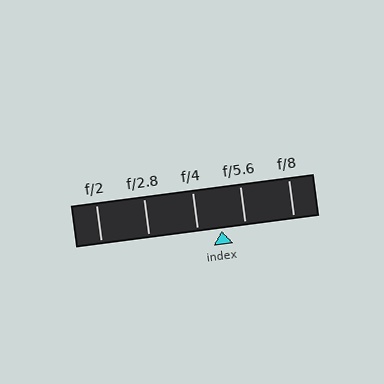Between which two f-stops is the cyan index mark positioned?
The index mark is between f/4 and f/5.6.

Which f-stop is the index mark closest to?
The index mark is closest to f/4.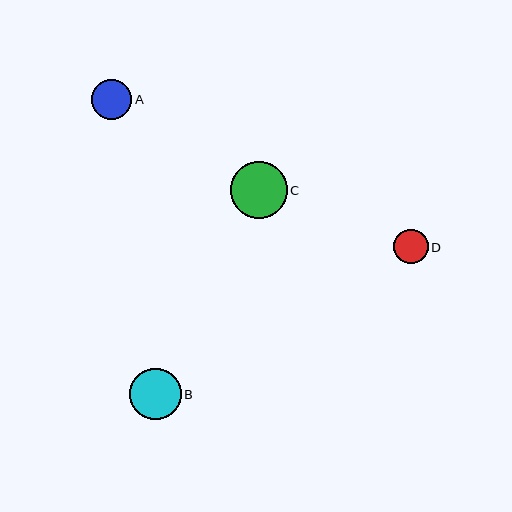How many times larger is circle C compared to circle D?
Circle C is approximately 1.7 times the size of circle D.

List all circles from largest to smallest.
From largest to smallest: C, B, A, D.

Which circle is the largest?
Circle C is the largest with a size of approximately 57 pixels.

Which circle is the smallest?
Circle D is the smallest with a size of approximately 34 pixels.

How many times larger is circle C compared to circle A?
Circle C is approximately 1.4 times the size of circle A.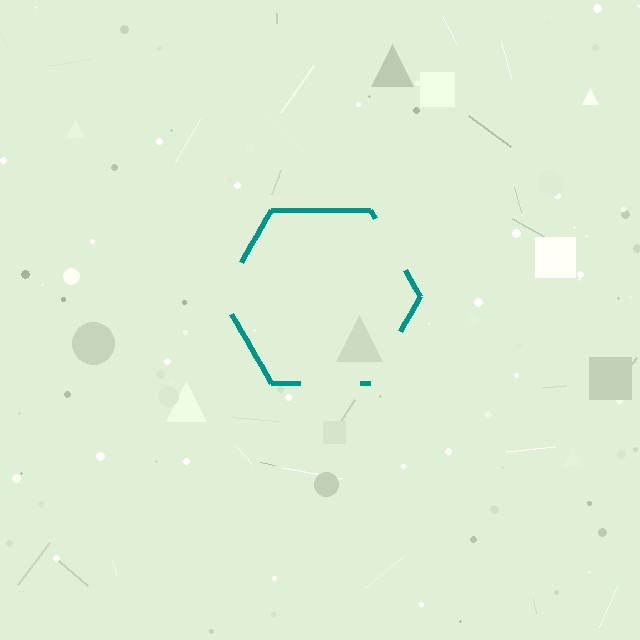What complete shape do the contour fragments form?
The contour fragments form a hexagon.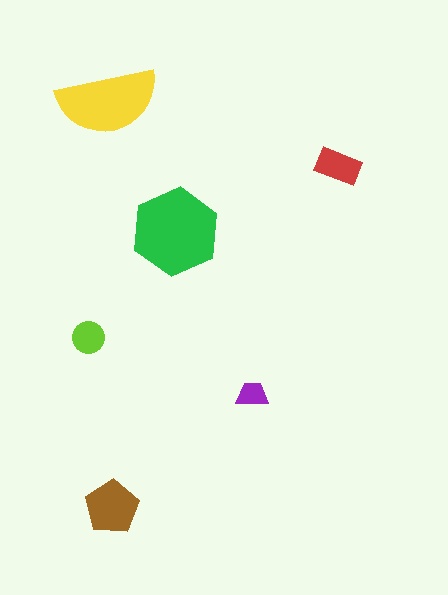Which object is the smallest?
The purple trapezoid.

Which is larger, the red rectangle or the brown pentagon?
The brown pentagon.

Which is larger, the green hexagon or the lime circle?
The green hexagon.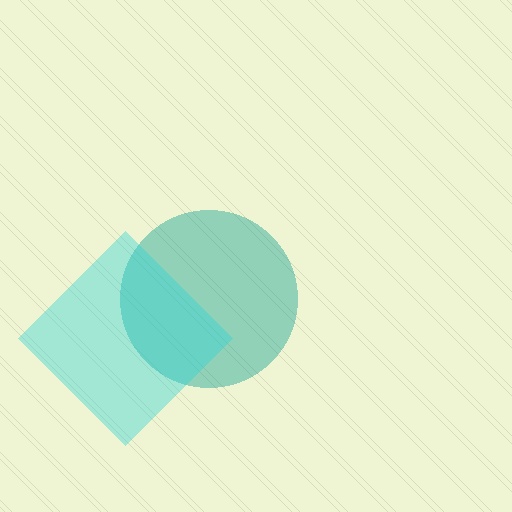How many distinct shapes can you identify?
There are 2 distinct shapes: a teal circle, a cyan diamond.